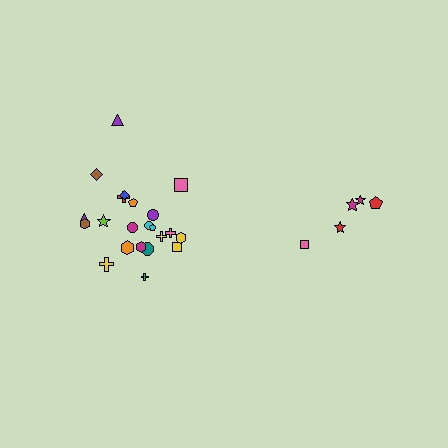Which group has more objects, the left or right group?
The left group.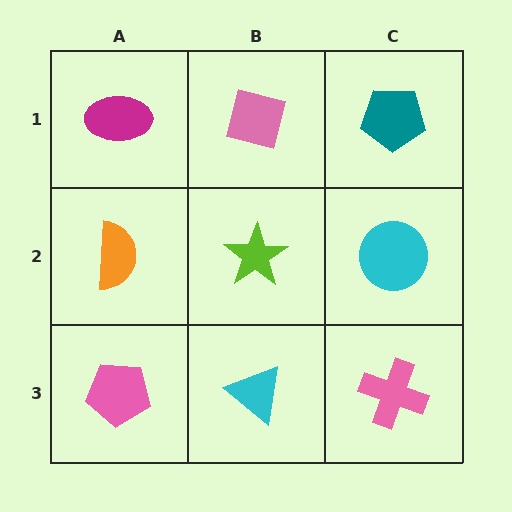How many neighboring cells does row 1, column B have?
3.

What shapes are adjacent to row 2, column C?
A teal pentagon (row 1, column C), a pink cross (row 3, column C), a lime star (row 2, column B).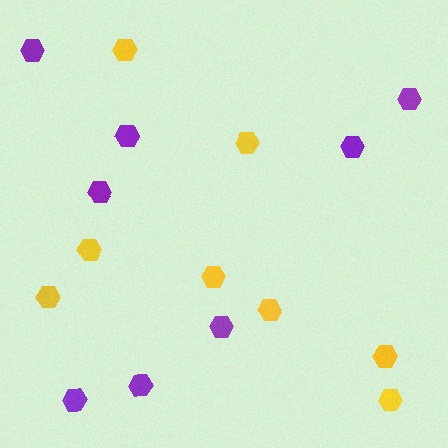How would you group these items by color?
There are 2 groups: one group of purple hexagons (8) and one group of yellow hexagons (8).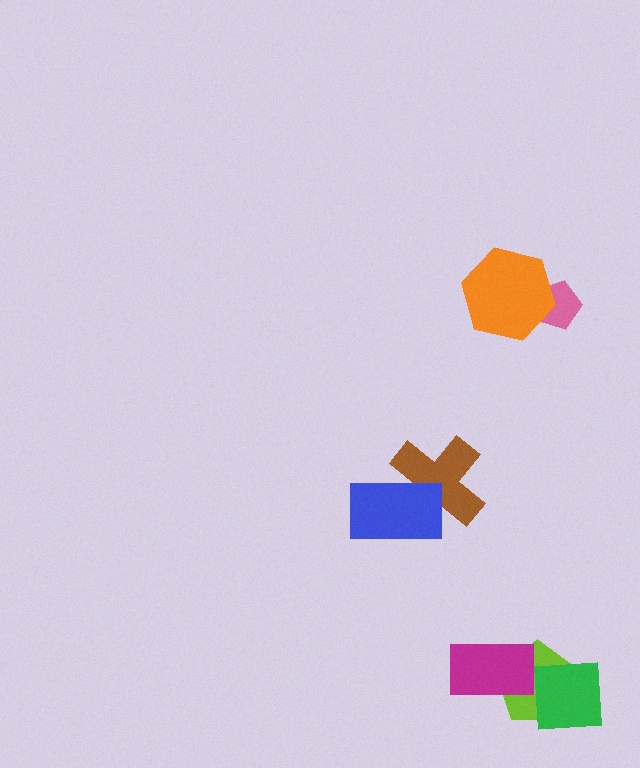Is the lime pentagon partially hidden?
Yes, it is partially covered by another shape.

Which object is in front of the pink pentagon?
The orange hexagon is in front of the pink pentagon.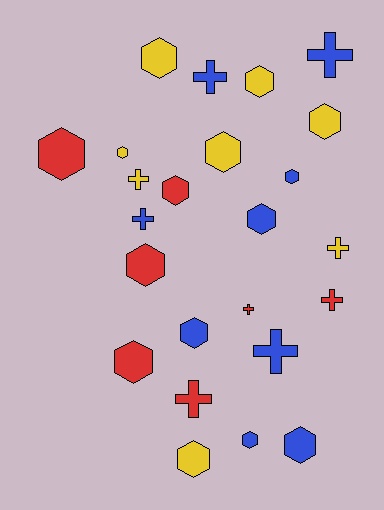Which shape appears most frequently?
Hexagon, with 15 objects.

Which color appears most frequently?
Blue, with 9 objects.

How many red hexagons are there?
There are 4 red hexagons.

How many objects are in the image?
There are 24 objects.